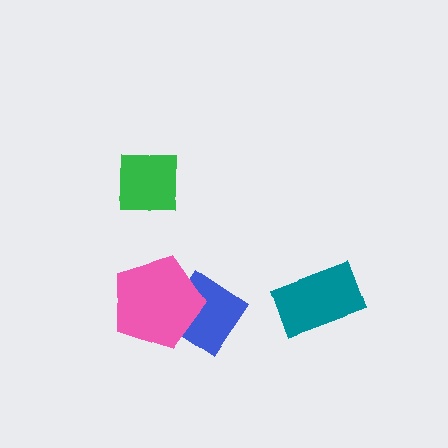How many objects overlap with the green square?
0 objects overlap with the green square.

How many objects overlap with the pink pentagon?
1 object overlaps with the pink pentagon.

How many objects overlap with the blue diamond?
1 object overlaps with the blue diamond.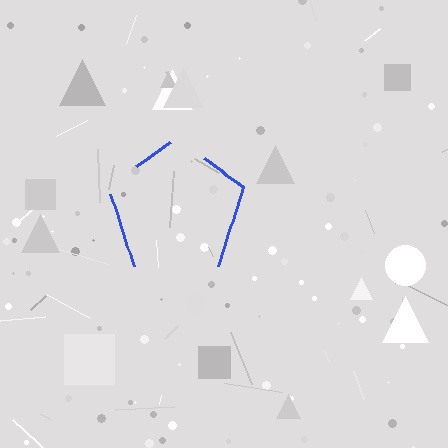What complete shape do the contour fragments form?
The contour fragments form a pentagon.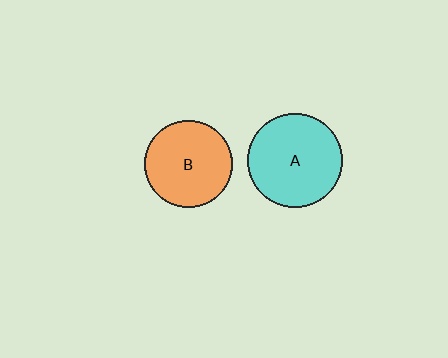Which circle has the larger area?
Circle A (cyan).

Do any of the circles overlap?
No, none of the circles overlap.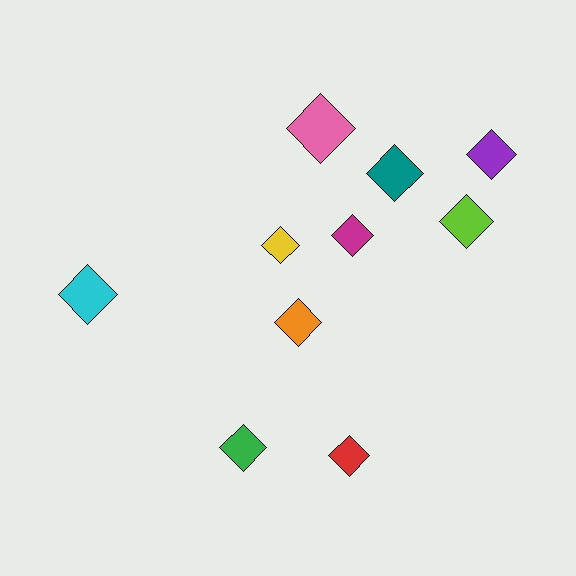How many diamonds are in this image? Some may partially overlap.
There are 10 diamonds.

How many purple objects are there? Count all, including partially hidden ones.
There is 1 purple object.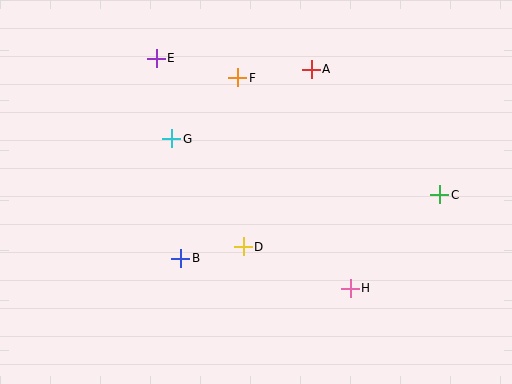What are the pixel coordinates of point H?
Point H is at (350, 288).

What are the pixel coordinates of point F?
Point F is at (238, 78).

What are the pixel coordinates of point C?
Point C is at (440, 195).